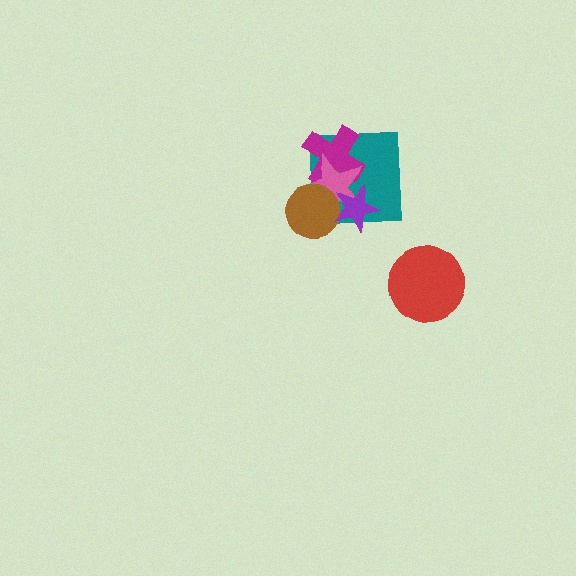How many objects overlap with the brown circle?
3 objects overlap with the brown circle.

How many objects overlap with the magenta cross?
2 objects overlap with the magenta cross.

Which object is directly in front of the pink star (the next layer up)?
The brown circle is directly in front of the pink star.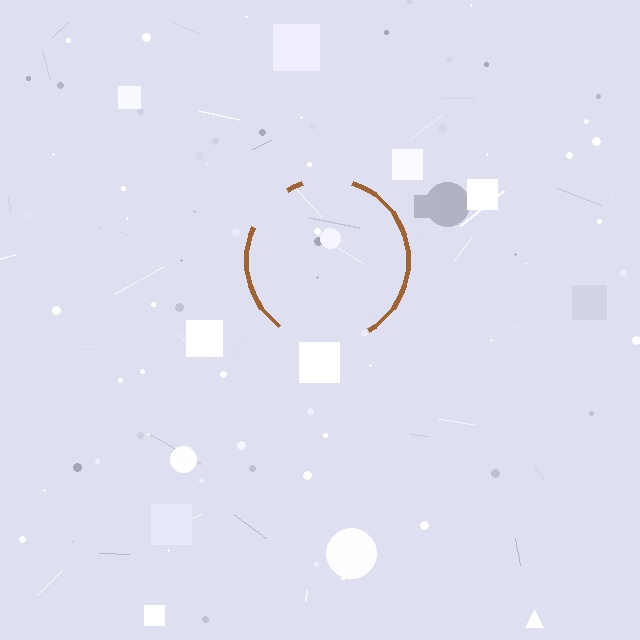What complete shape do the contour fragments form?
The contour fragments form a circle.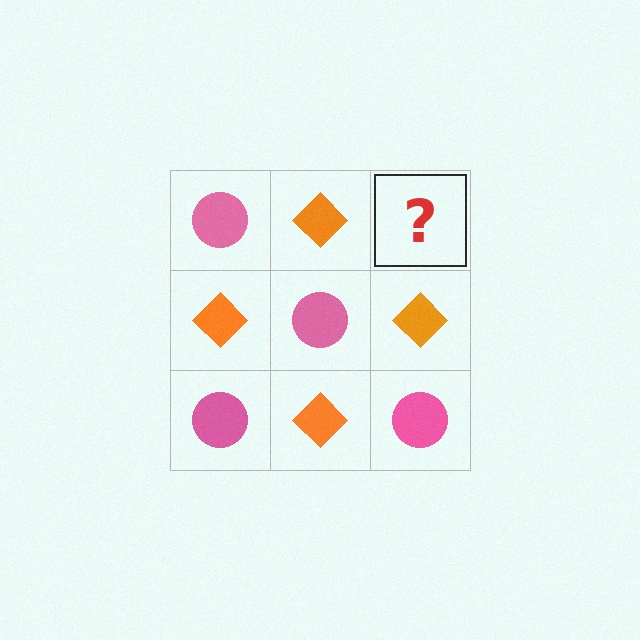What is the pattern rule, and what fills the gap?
The rule is that it alternates pink circle and orange diamond in a checkerboard pattern. The gap should be filled with a pink circle.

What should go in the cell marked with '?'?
The missing cell should contain a pink circle.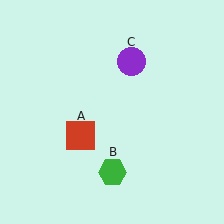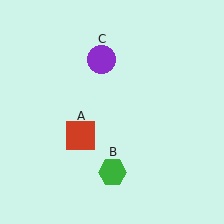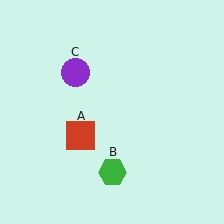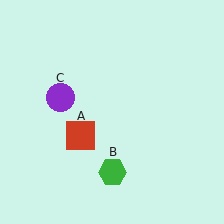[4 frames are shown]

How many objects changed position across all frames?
1 object changed position: purple circle (object C).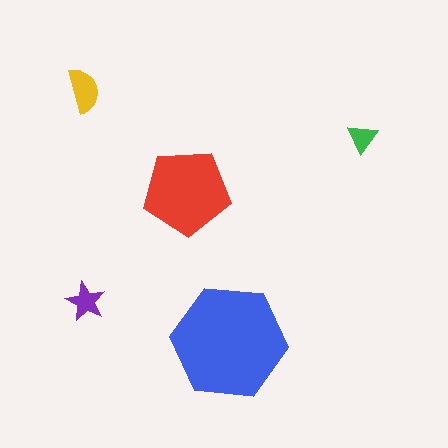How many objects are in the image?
There are 5 objects in the image.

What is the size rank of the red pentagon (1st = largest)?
2nd.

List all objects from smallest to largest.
The green triangle, the purple star, the yellow semicircle, the red pentagon, the blue hexagon.